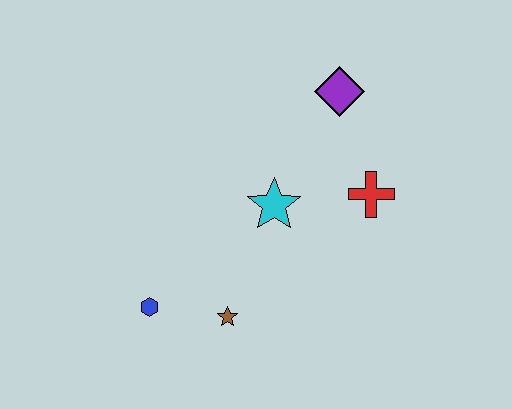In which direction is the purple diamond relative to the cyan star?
The purple diamond is above the cyan star.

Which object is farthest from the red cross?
The blue hexagon is farthest from the red cross.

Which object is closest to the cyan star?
The red cross is closest to the cyan star.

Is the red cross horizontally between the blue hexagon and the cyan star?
No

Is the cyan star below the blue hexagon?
No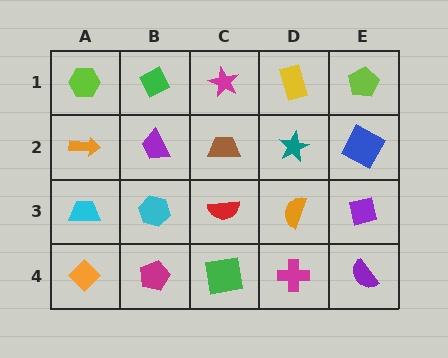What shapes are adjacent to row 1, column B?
A purple trapezoid (row 2, column B), a lime hexagon (row 1, column A), a magenta star (row 1, column C).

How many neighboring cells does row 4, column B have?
3.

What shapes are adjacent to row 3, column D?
A teal star (row 2, column D), a magenta cross (row 4, column D), a red semicircle (row 3, column C), a purple square (row 3, column E).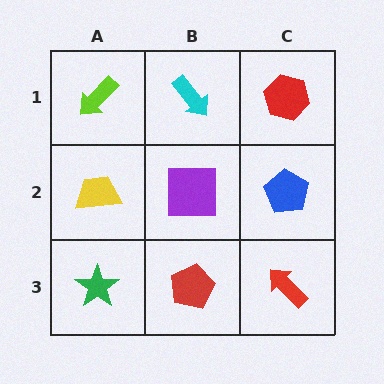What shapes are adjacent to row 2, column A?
A lime arrow (row 1, column A), a green star (row 3, column A), a purple square (row 2, column B).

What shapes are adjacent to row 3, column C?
A blue pentagon (row 2, column C), a red pentagon (row 3, column B).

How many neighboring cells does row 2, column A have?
3.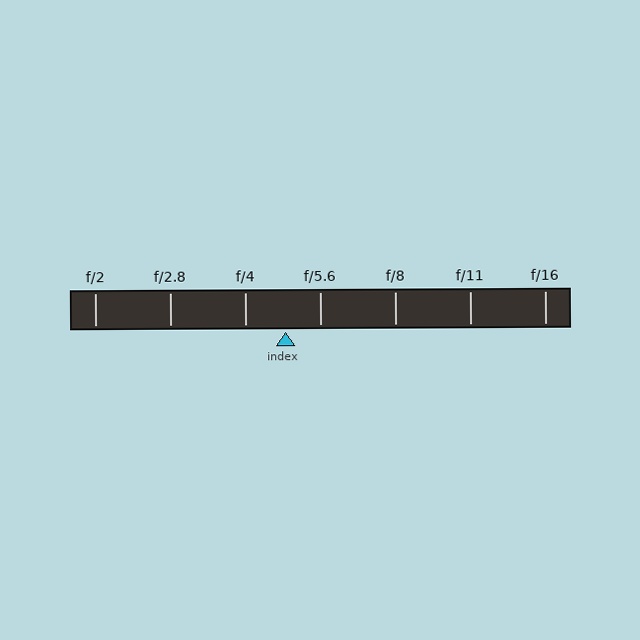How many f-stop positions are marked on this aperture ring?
There are 7 f-stop positions marked.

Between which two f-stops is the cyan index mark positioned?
The index mark is between f/4 and f/5.6.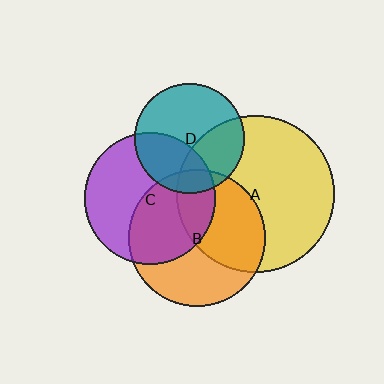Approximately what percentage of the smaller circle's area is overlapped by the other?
Approximately 10%.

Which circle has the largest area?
Circle A (yellow).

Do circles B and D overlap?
Yes.